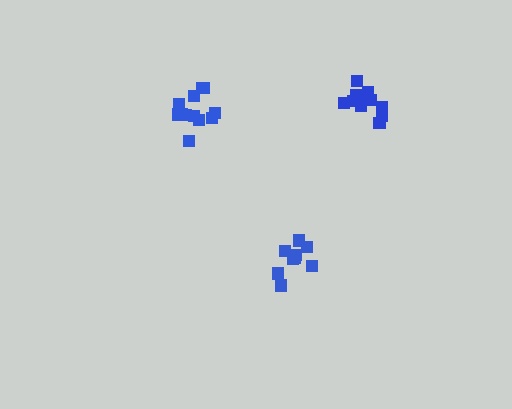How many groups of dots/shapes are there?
There are 3 groups.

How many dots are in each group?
Group 1: 9 dots, Group 2: 13 dots, Group 3: 12 dots (34 total).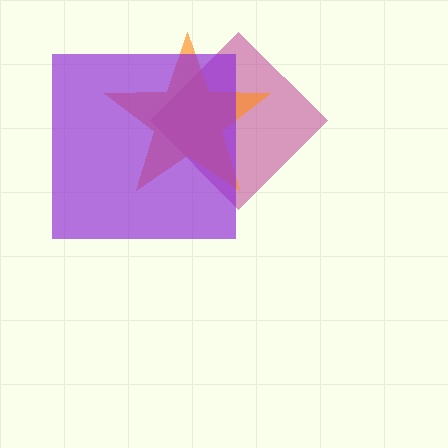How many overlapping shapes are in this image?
There are 3 overlapping shapes in the image.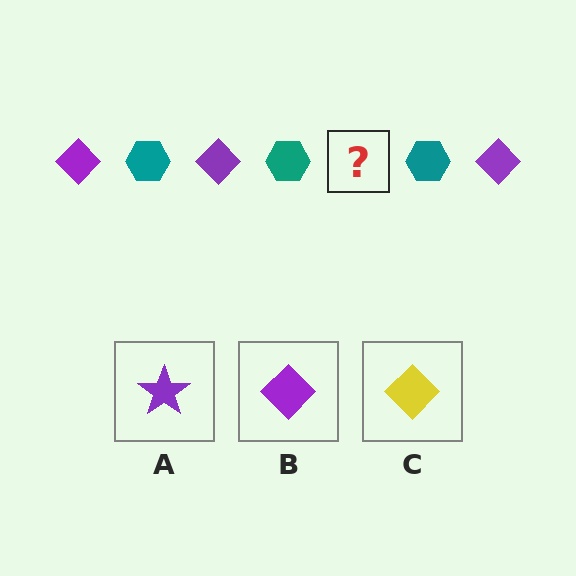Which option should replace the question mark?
Option B.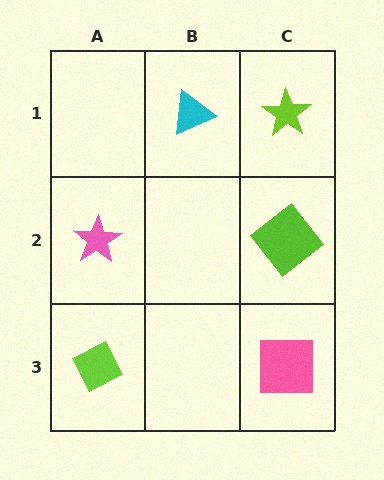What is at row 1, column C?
A lime star.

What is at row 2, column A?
A pink star.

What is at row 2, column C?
A lime diamond.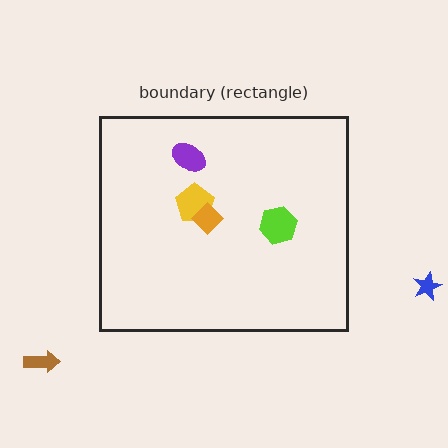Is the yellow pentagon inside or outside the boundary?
Inside.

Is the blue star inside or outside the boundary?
Outside.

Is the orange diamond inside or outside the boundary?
Inside.